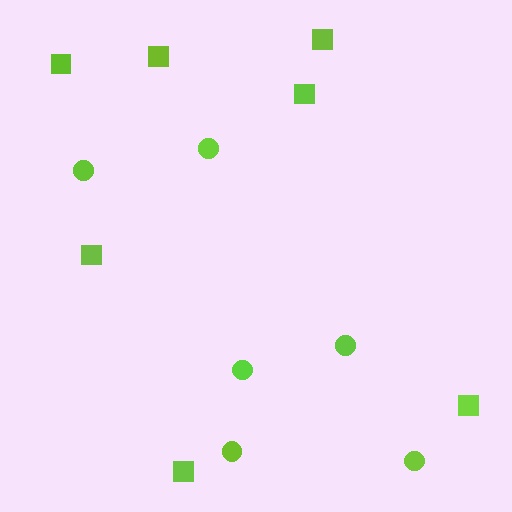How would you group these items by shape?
There are 2 groups: one group of squares (7) and one group of circles (6).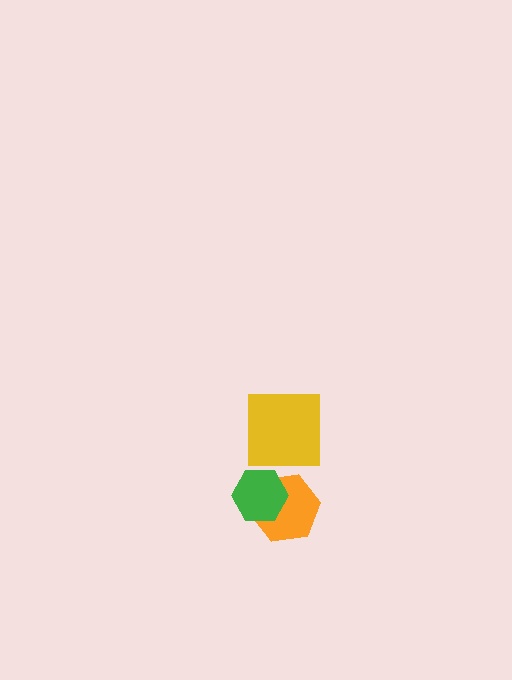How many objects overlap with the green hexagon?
1 object overlaps with the green hexagon.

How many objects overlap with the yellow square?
0 objects overlap with the yellow square.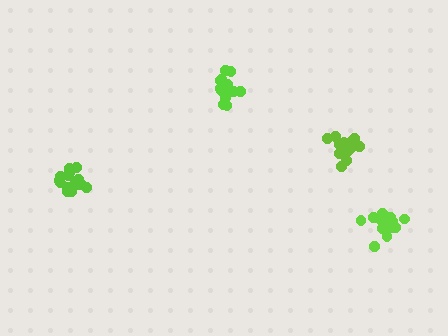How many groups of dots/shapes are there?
There are 4 groups.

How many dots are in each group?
Group 1: 16 dots, Group 2: 15 dots, Group 3: 18 dots, Group 4: 14 dots (63 total).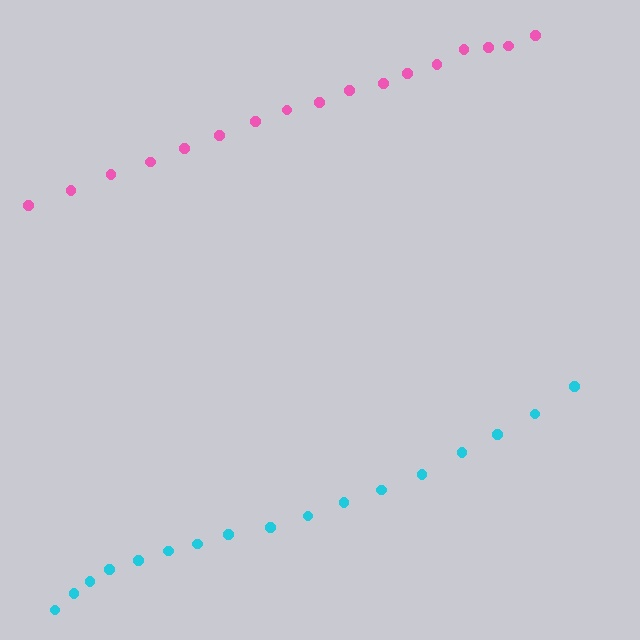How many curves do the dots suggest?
There are 2 distinct paths.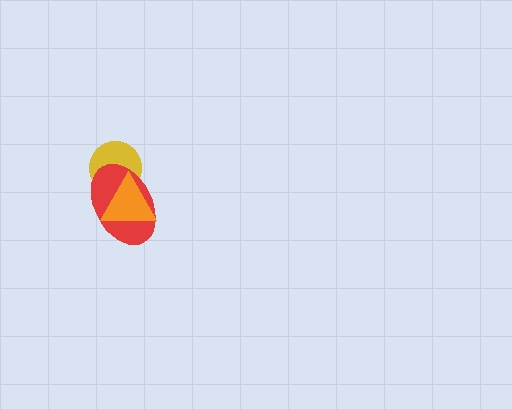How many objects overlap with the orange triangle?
2 objects overlap with the orange triangle.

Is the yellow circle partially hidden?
Yes, it is partially covered by another shape.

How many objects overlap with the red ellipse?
2 objects overlap with the red ellipse.